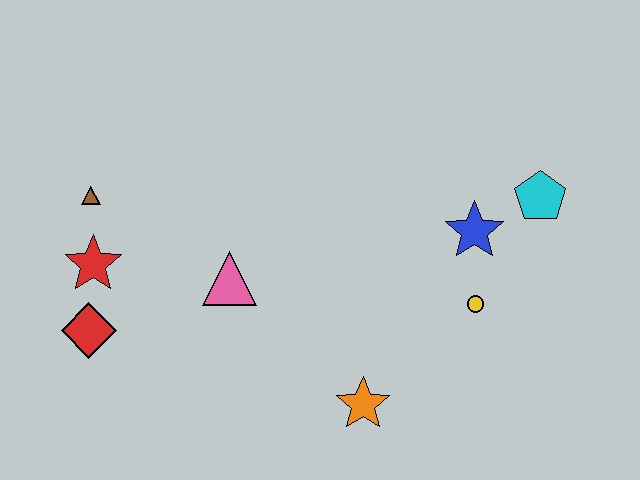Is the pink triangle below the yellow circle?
No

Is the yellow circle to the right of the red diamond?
Yes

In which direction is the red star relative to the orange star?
The red star is to the left of the orange star.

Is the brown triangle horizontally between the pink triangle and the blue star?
No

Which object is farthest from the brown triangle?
The cyan pentagon is farthest from the brown triangle.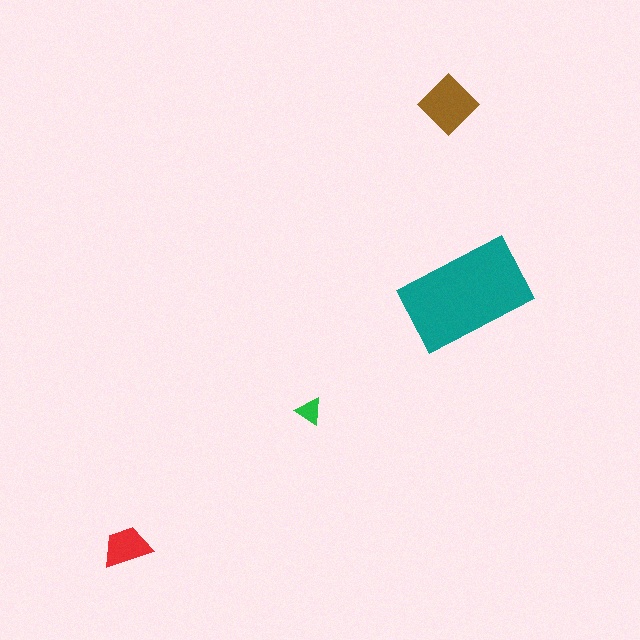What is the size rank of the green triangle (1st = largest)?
4th.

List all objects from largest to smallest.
The teal rectangle, the brown diamond, the red trapezoid, the green triangle.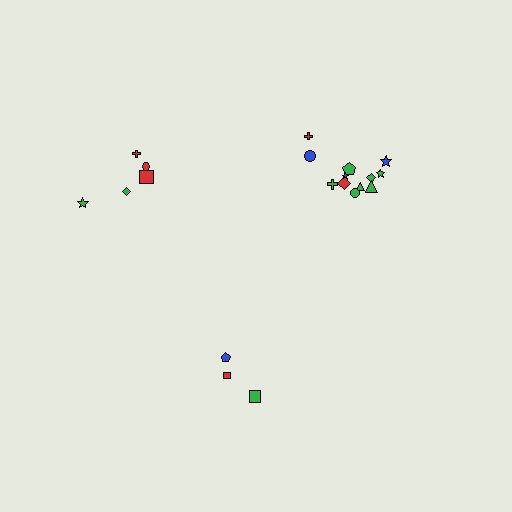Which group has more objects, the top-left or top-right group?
The top-right group.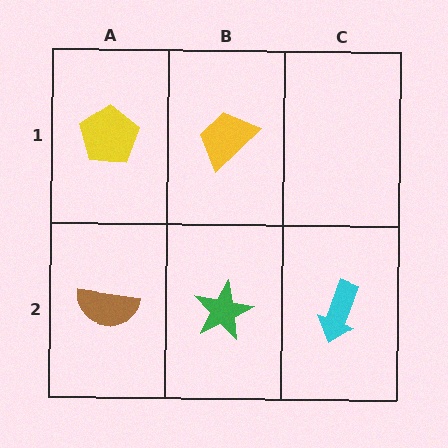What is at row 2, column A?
A brown semicircle.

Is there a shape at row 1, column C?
No, that cell is empty.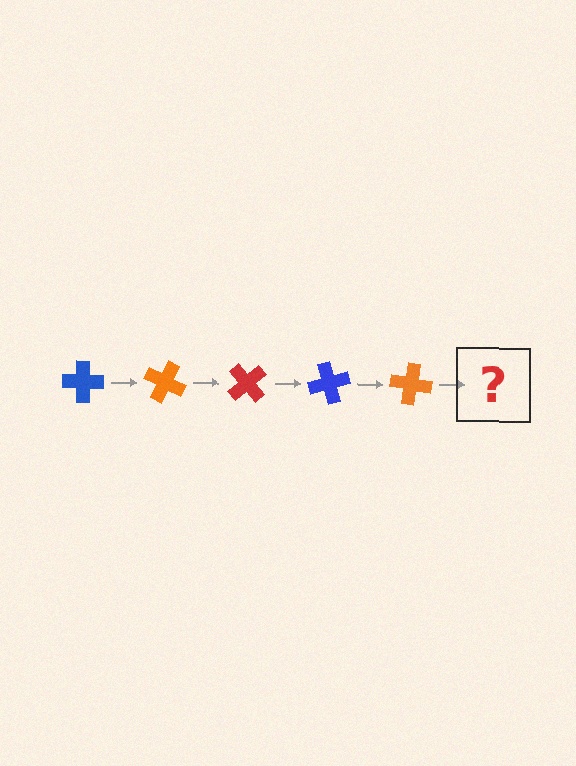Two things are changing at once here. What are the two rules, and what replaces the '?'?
The two rules are that it rotates 25 degrees each step and the color cycles through blue, orange, and red. The '?' should be a red cross, rotated 125 degrees from the start.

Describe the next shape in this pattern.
It should be a red cross, rotated 125 degrees from the start.